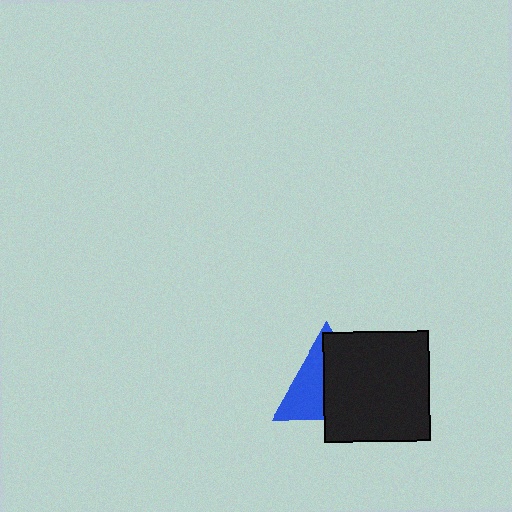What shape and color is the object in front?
The object in front is a black rectangle.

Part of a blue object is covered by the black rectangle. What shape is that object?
It is a triangle.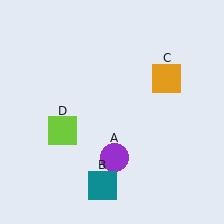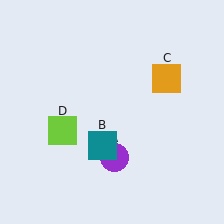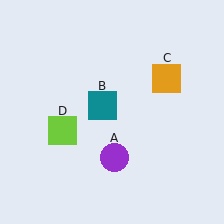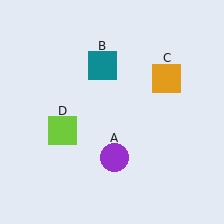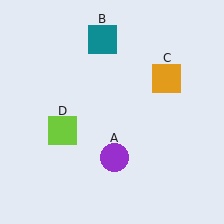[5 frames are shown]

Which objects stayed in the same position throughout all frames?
Purple circle (object A) and orange square (object C) and lime square (object D) remained stationary.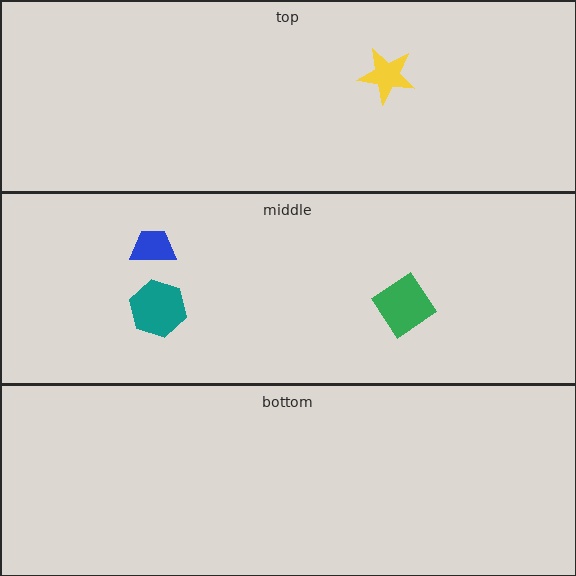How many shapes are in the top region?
1.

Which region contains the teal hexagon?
The middle region.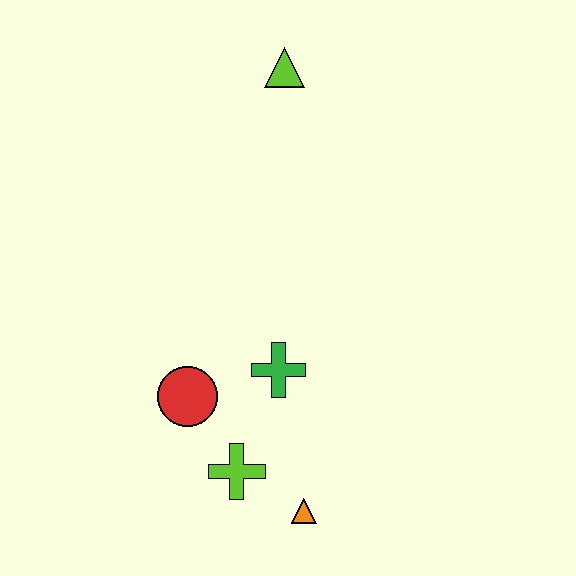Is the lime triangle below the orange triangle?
No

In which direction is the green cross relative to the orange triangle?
The green cross is above the orange triangle.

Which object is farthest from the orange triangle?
The lime triangle is farthest from the orange triangle.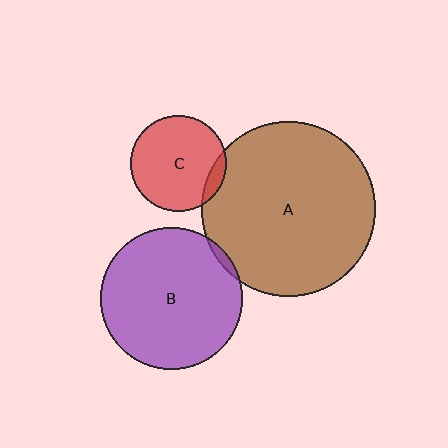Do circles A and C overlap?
Yes.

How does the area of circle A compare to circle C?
Approximately 3.3 times.